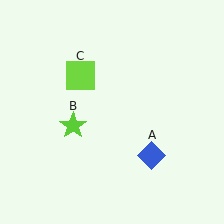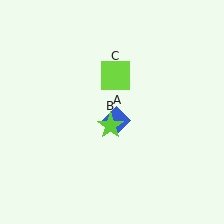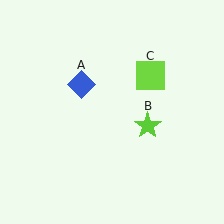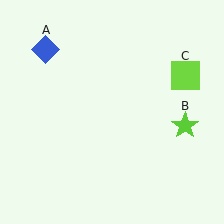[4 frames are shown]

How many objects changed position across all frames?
3 objects changed position: blue diamond (object A), lime star (object B), lime square (object C).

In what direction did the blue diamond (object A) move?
The blue diamond (object A) moved up and to the left.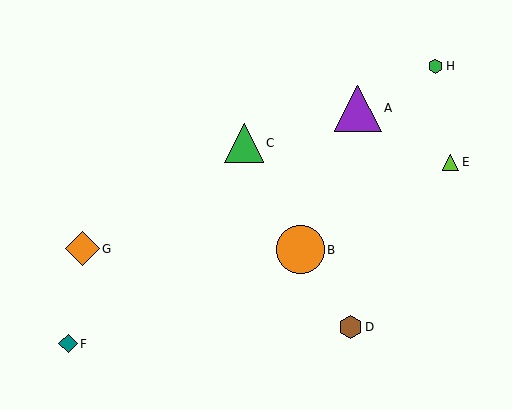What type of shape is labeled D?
Shape D is a brown hexagon.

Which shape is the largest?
The orange circle (labeled B) is the largest.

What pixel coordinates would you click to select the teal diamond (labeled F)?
Click at (68, 344) to select the teal diamond F.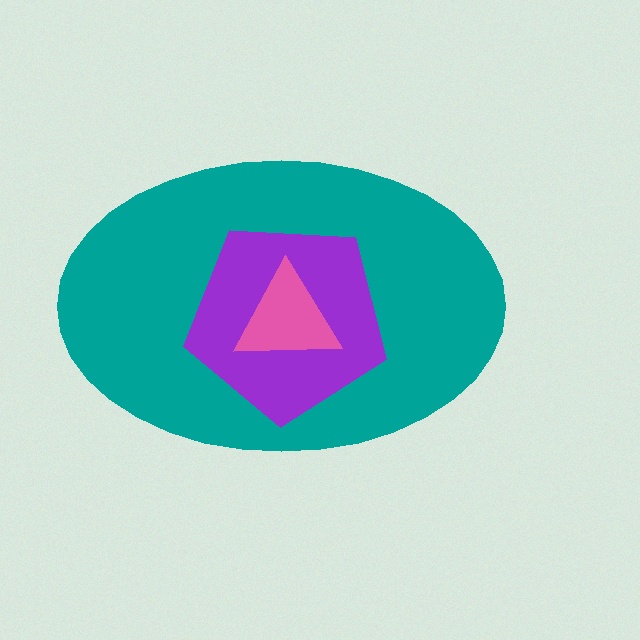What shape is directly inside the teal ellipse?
The purple pentagon.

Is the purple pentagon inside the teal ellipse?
Yes.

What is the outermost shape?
The teal ellipse.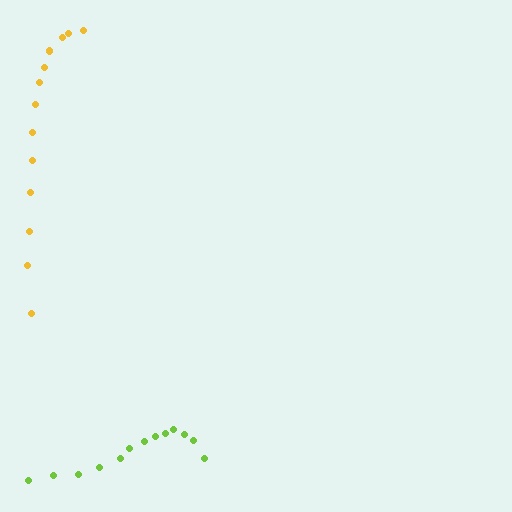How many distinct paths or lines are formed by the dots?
There are 2 distinct paths.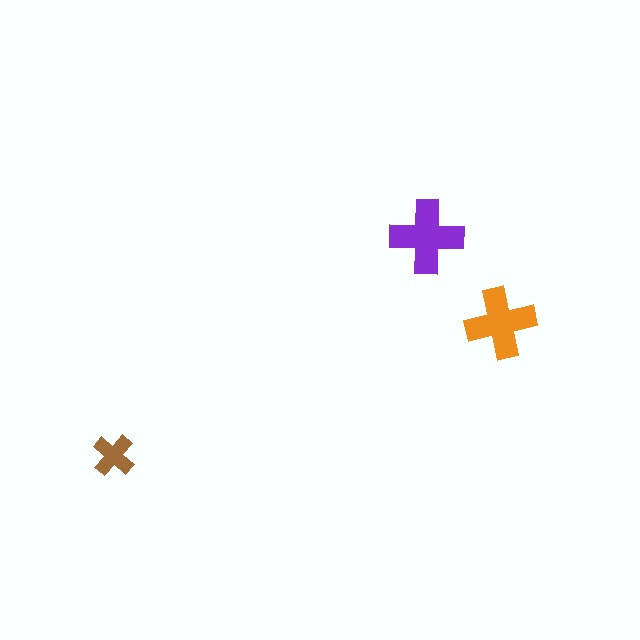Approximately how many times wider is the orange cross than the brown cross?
About 1.5 times wider.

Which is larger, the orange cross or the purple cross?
The purple one.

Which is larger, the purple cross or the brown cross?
The purple one.